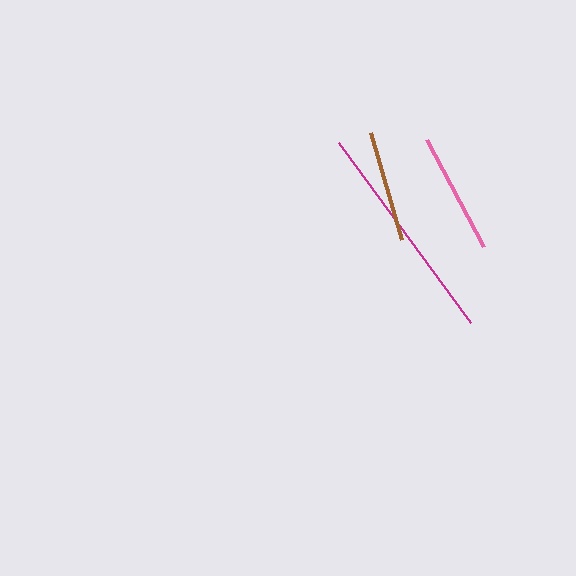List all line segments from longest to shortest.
From longest to shortest: magenta, pink, brown.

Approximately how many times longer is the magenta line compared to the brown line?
The magenta line is approximately 2.0 times the length of the brown line.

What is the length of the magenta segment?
The magenta segment is approximately 223 pixels long.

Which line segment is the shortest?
The brown line is the shortest at approximately 111 pixels.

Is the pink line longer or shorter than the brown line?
The pink line is longer than the brown line.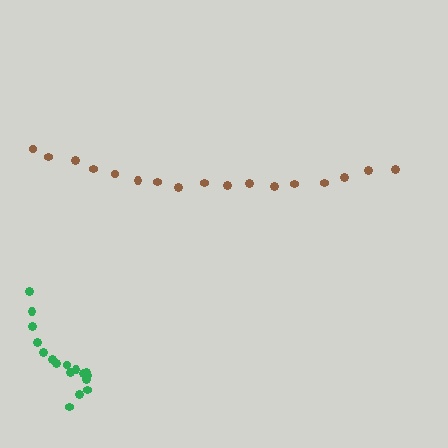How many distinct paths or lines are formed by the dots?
There are 2 distinct paths.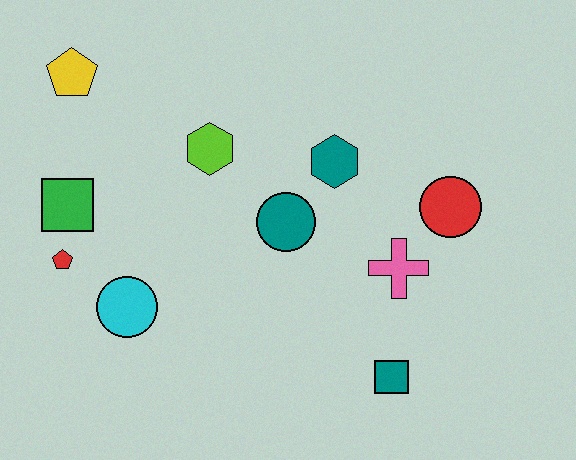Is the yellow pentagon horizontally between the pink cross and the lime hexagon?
No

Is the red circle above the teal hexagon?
No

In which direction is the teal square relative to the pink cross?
The teal square is below the pink cross.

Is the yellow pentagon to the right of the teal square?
No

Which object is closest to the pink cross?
The red circle is closest to the pink cross.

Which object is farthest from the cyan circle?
The red circle is farthest from the cyan circle.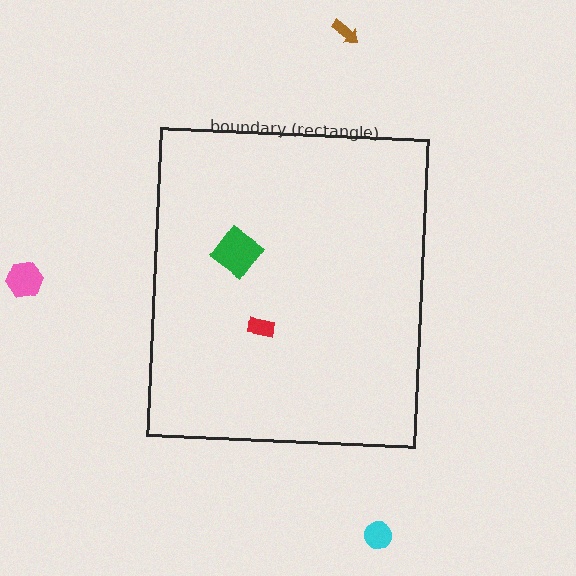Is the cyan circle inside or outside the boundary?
Outside.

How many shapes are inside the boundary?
2 inside, 3 outside.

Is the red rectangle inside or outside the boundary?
Inside.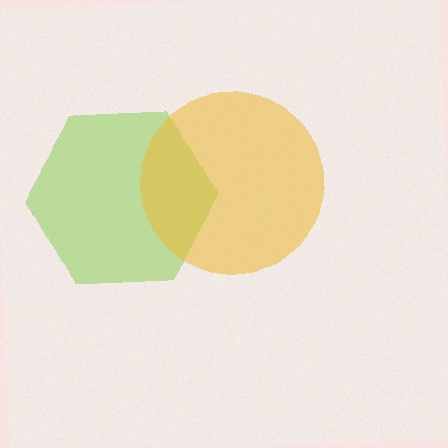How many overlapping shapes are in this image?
There are 2 overlapping shapes in the image.